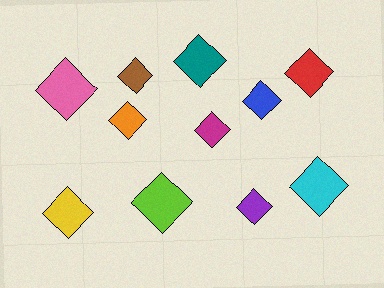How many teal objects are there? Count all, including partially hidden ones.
There is 1 teal object.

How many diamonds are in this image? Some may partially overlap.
There are 11 diamonds.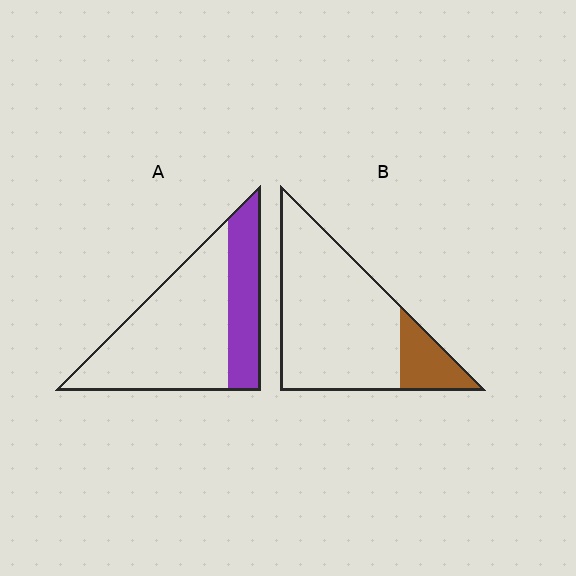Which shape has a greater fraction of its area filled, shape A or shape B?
Shape A.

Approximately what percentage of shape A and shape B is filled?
A is approximately 30% and B is approximately 20%.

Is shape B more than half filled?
No.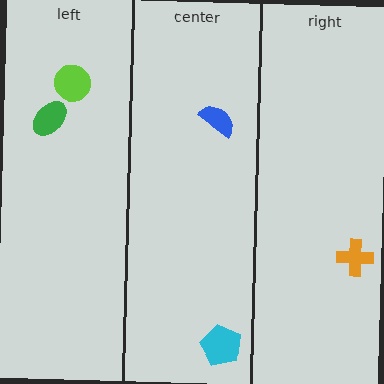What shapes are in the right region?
The orange cross.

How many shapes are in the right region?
1.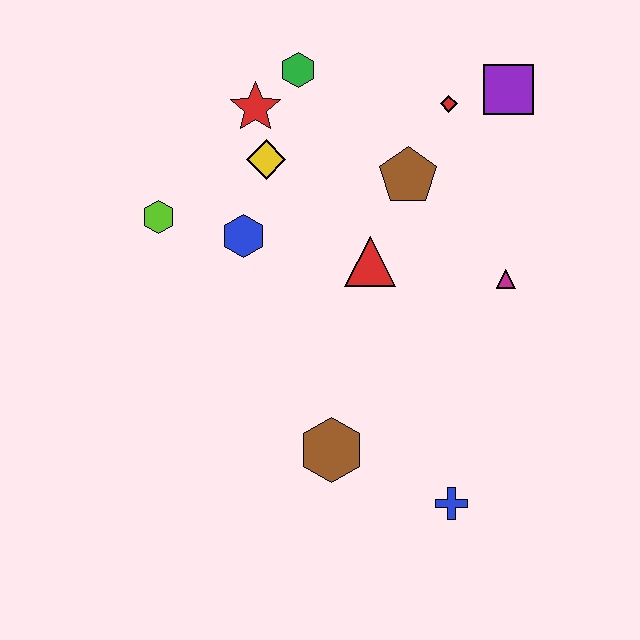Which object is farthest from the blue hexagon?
The blue cross is farthest from the blue hexagon.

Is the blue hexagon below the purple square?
Yes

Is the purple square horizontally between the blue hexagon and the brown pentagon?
No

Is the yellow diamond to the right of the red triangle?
No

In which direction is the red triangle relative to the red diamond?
The red triangle is below the red diamond.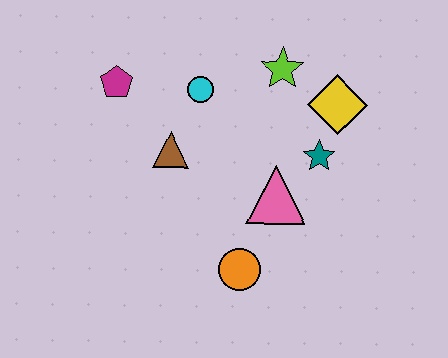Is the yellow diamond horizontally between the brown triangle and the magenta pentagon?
No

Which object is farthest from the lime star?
The orange circle is farthest from the lime star.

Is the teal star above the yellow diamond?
No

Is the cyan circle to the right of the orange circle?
No